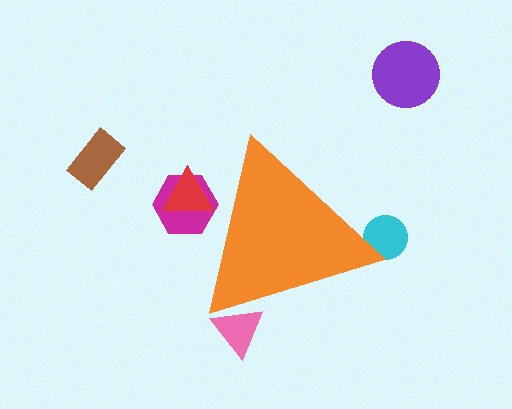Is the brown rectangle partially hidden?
No, the brown rectangle is fully visible.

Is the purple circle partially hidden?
No, the purple circle is fully visible.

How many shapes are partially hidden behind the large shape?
4 shapes are partially hidden.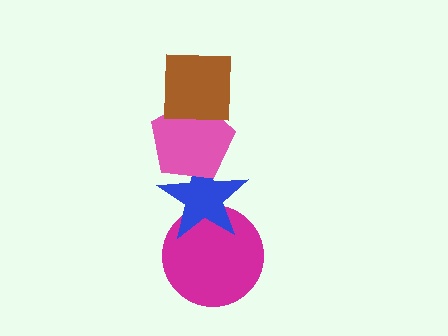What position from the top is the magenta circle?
The magenta circle is 4th from the top.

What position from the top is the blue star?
The blue star is 3rd from the top.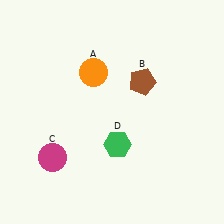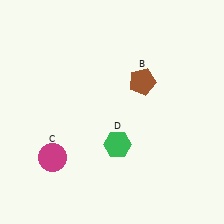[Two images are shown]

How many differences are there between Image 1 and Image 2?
There is 1 difference between the two images.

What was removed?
The orange circle (A) was removed in Image 2.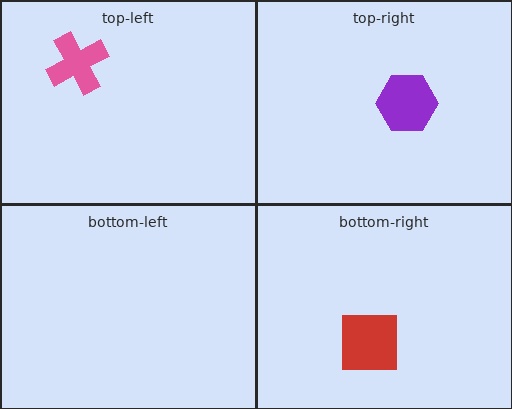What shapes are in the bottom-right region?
The red square.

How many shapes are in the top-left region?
1.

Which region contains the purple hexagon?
The top-right region.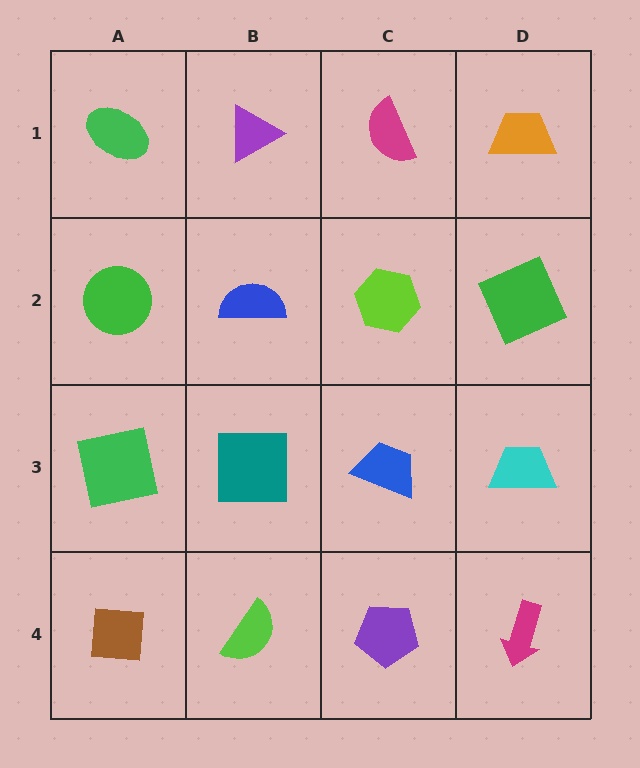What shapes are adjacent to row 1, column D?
A green square (row 2, column D), a magenta semicircle (row 1, column C).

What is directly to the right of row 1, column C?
An orange trapezoid.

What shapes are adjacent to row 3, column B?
A blue semicircle (row 2, column B), a lime semicircle (row 4, column B), a green square (row 3, column A), a blue trapezoid (row 3, column C).